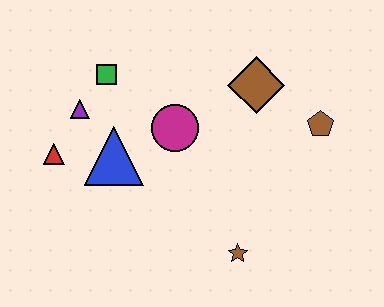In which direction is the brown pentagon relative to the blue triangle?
The brown pentagon is to the right of the blue triangle.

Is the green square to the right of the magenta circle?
No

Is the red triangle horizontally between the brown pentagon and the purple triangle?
No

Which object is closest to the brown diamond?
The brown pentagon is closest to the brown diamond.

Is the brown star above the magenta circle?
No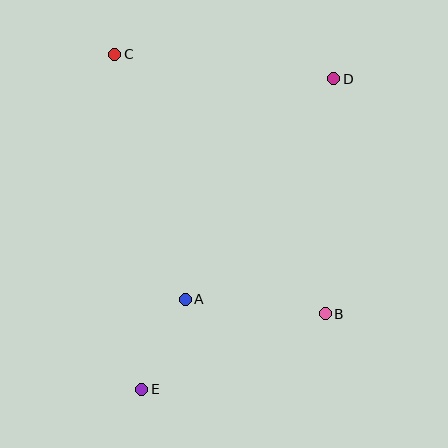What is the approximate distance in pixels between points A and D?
The distance between A and D is approximately 266 pixels.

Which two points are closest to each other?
Points A and E are closest to each other.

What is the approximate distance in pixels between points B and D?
The distance between B and D is approximately 235 pixels.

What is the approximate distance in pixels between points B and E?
The distance between B and E is approximately 199 pixels.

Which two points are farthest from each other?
Points D and E are farthest from each other.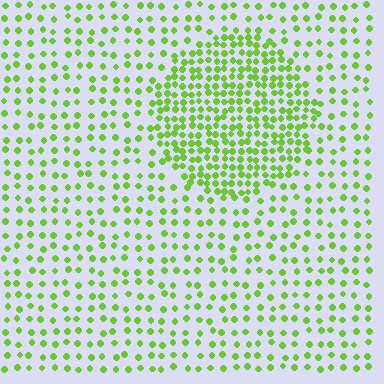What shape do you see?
I see a circle.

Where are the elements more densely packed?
The elements are more densely packed inside the circle boundary.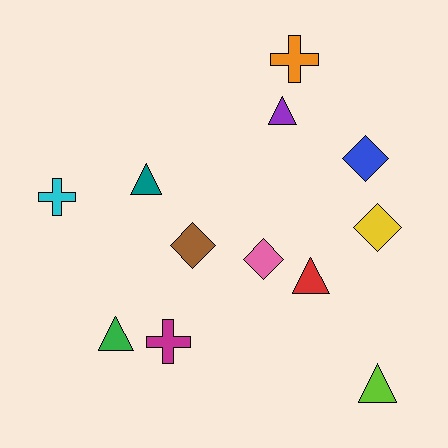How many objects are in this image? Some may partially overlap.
There are 12 objects.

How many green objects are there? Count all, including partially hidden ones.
There is 1 green object.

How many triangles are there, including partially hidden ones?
There are 5 triangles.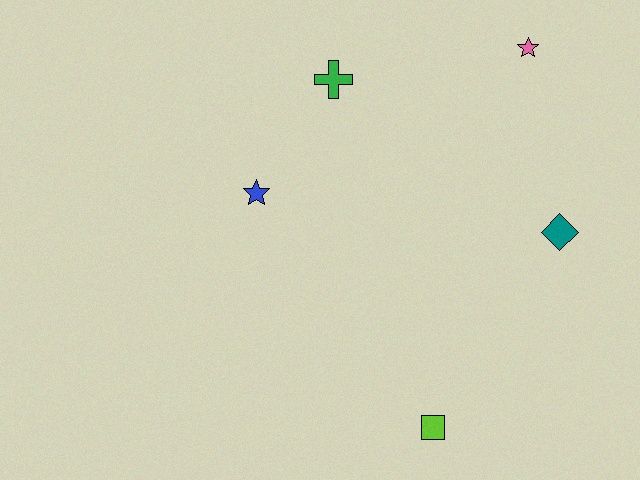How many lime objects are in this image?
There is 1 lime object.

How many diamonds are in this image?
There is 1 diamond.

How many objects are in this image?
There are 5 objects.